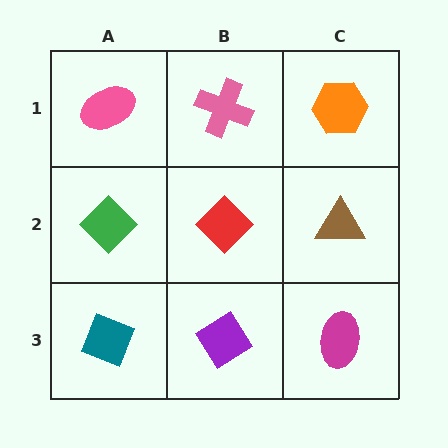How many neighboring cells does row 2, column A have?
3.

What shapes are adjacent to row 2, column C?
An orange hexagon (row 1, column C), a magenta ellipse (row 3, column C), a red diamond (row 2, column B).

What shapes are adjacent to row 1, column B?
A red diamond (row 2, column B), a pink ellipse (row 1, column A), an orange hexagon (row 1, column C).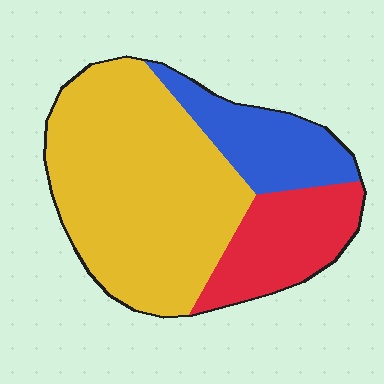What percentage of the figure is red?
Red covers roughly 20% of the figure.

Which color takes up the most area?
Yellow, at roughly 60%.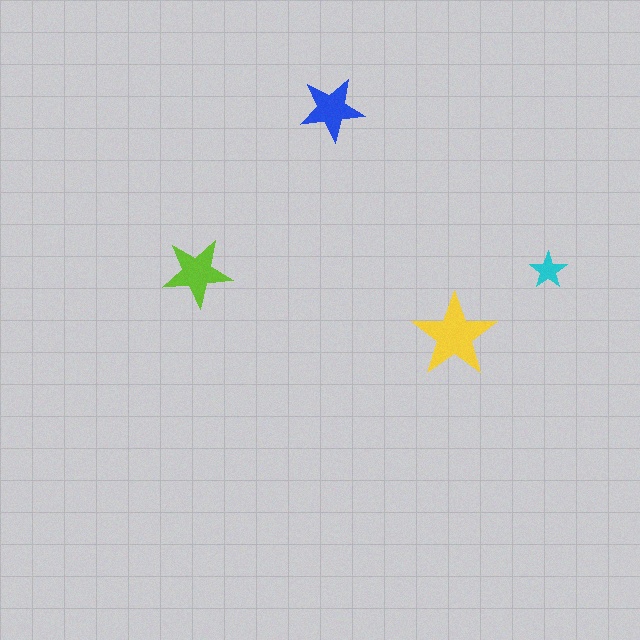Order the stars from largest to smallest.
the yellow one, the lime one, the blue one, the cyan one.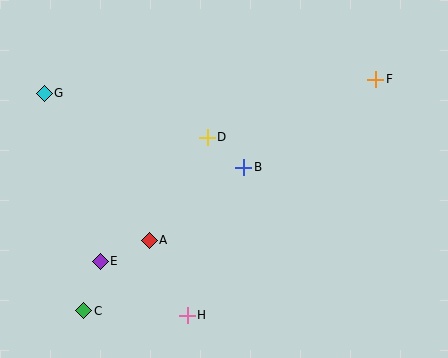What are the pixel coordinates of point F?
Point F is at (376, 79).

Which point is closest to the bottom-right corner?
Point H is closest to the bottom-right corner.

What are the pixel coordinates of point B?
Point B is at (244, 167).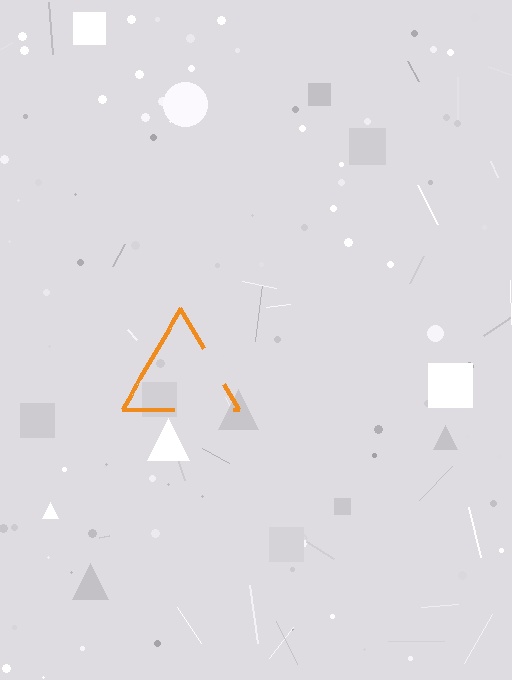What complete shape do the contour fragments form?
The contour fragments form a triangle.